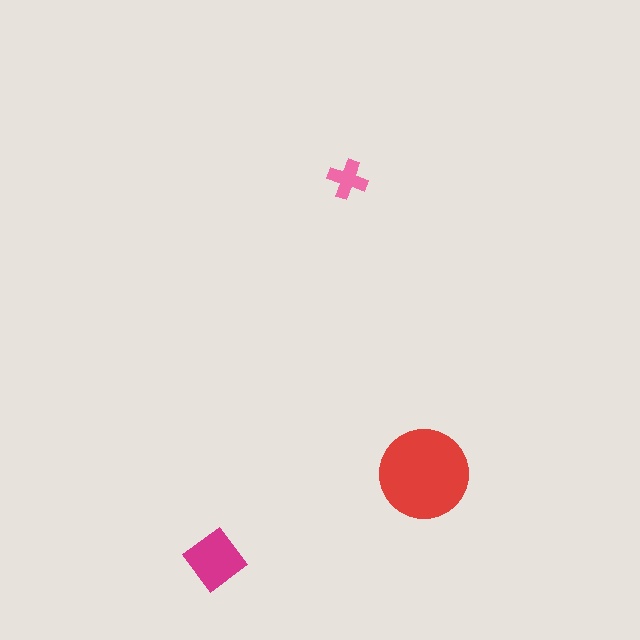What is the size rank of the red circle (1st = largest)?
1st.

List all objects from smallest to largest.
The pink cross, the magenta diamond, the red circle.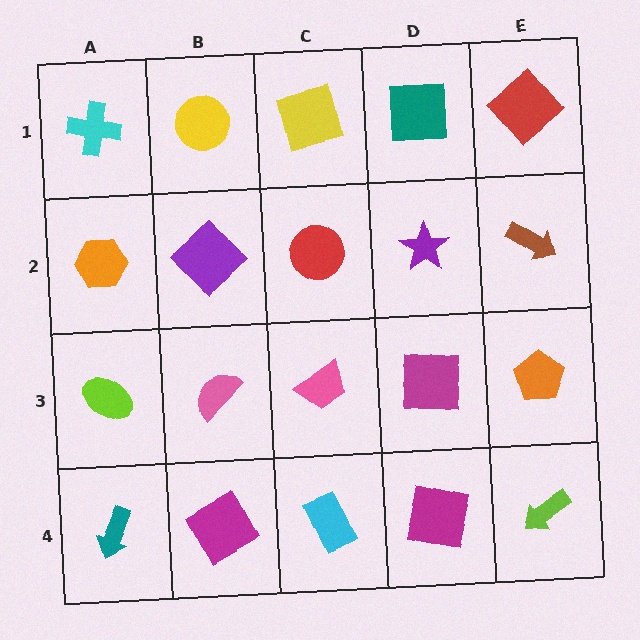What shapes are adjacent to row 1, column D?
A purple star (row 2, column D), a yellow square (row 1, column C), a red diamond (row 1, column E).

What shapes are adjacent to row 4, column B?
A pink semicircle (row 3, column B), a teal arrow (row 4, column A), a cyan rectangle (row 4, column C).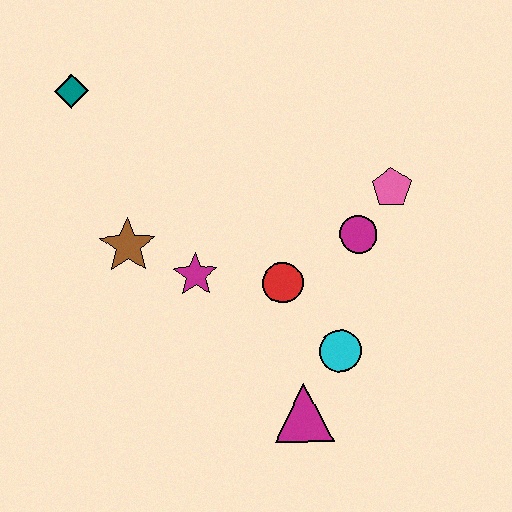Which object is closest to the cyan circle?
The magenta triangle is closest to the cyan circle.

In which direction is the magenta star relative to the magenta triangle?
The magenta star is above the magenta triangle.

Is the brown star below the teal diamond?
Yes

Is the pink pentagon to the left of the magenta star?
No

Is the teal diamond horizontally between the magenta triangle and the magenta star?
No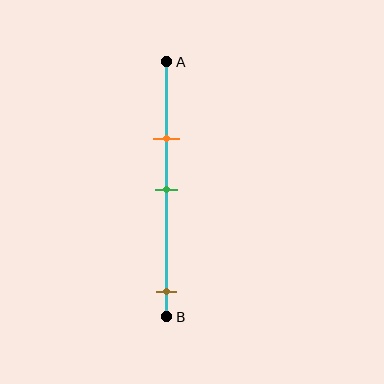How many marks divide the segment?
There are 3 marks dividing the segment.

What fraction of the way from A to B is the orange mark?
The orange mark is approximately 30% (0.3) of the way from A to B.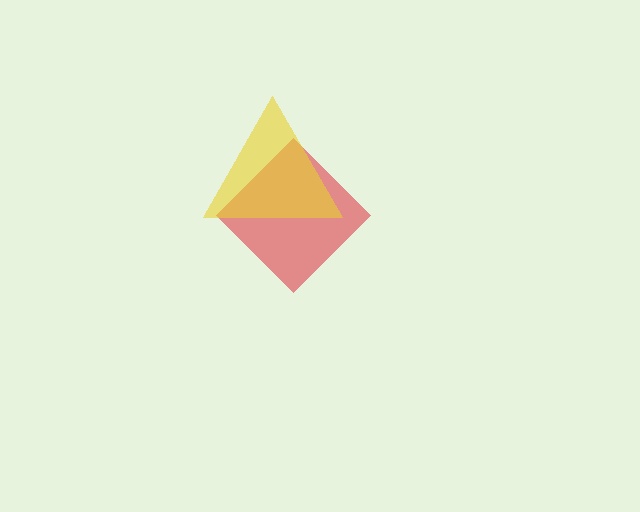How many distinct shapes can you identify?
There are 2 distinct shapes: a red diamond, a yellow triangle.